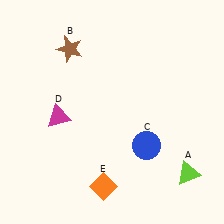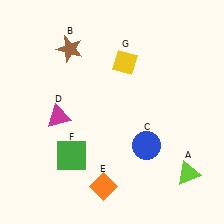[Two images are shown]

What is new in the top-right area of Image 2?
A yellow diamond (G) was added in the top-right area of Image 2.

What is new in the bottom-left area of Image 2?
A green square (F) was added in the bottom-left area of Image 2.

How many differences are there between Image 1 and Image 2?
There are 2 differences between the two images.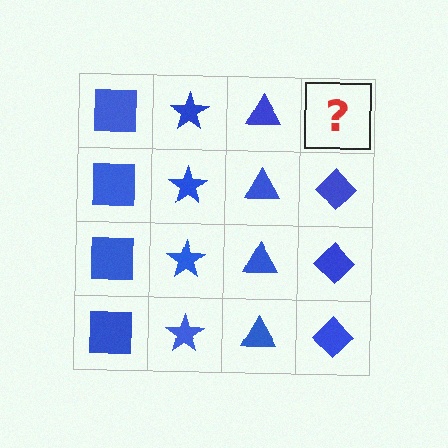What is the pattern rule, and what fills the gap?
The rule is that each column has a consistent shape. The gap should be filled with a blue diamond.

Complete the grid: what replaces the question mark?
The question mark should be replaced with a blue diamond.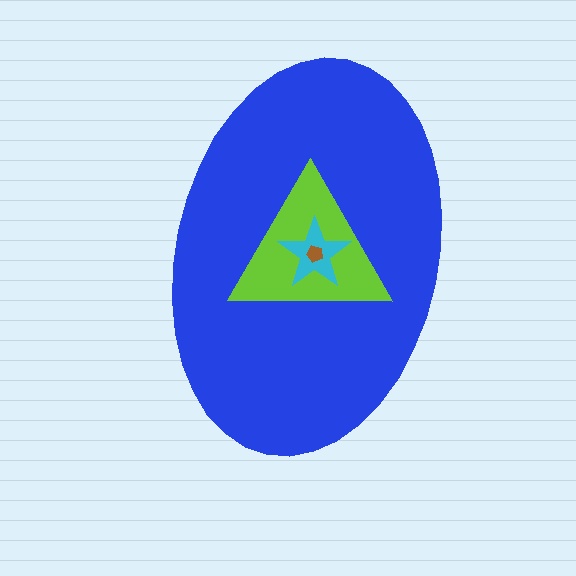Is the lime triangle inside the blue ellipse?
Yes.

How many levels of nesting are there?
4.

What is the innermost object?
The brown pentagon.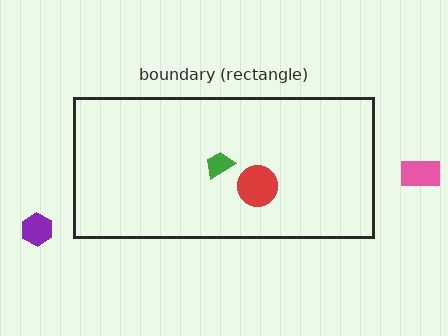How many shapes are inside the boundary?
2 inside, 2 outside.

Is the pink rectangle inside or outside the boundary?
Outside.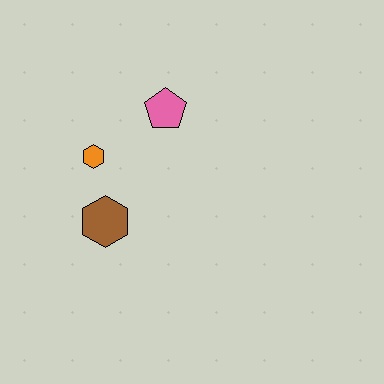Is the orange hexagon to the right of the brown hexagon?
No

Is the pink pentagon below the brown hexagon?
No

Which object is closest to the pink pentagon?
The orange hexagon is closest to the pink pentagon.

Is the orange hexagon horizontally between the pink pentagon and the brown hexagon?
No